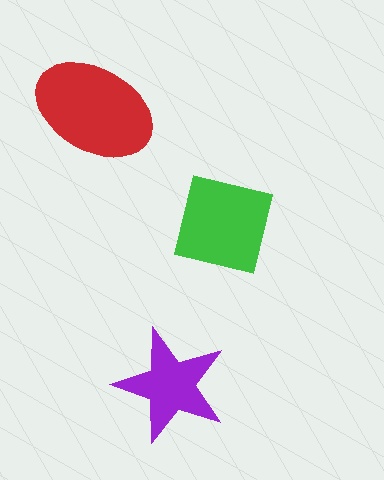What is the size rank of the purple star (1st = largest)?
3rd.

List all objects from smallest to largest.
The purple star, the green square, the red ellipse.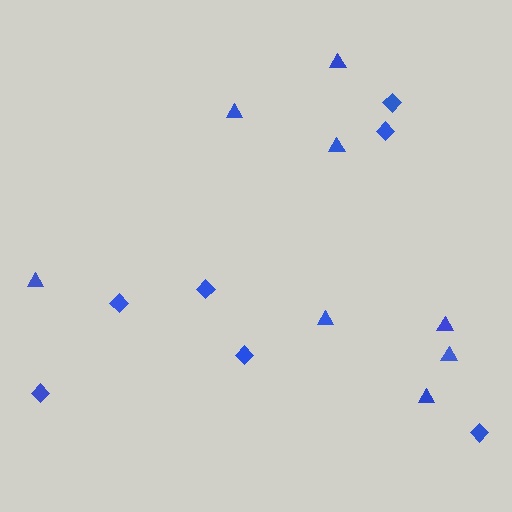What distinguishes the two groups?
There are 2 groups: one group of diamonds (7) and one group of triangles (8).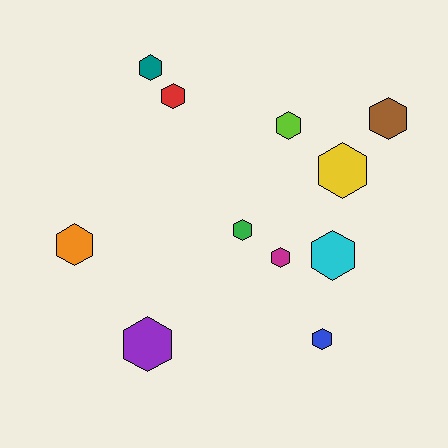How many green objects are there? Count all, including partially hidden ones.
There is 1 green object.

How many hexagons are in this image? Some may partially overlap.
There are 11 hexagons.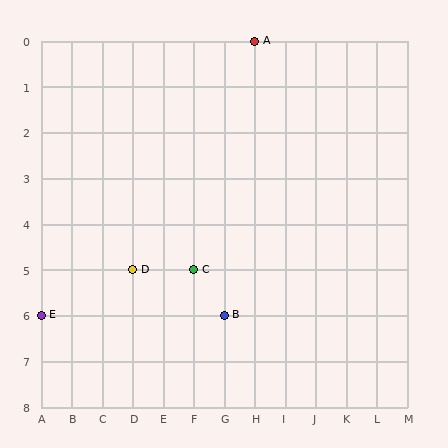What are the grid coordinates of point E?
Point E is at grid coordinates (A, 6).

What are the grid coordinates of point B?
Point B is at grid coordinates (G, 6).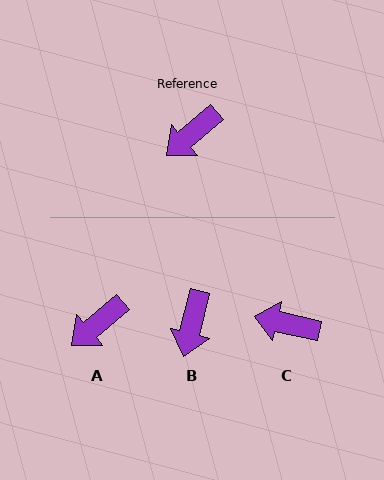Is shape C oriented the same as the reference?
No, it is off by about 53 degrees.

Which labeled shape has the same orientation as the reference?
A.